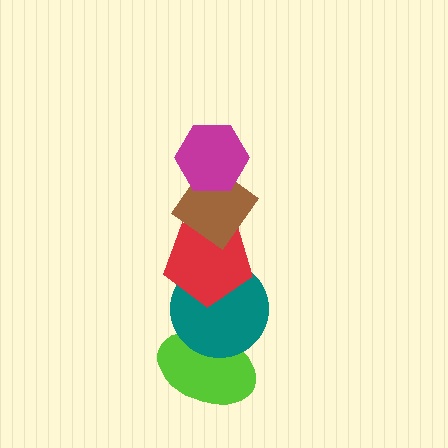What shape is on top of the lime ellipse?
The teal circle is on top of the lime ellipse.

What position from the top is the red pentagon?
The red pentagon is 3rd from the top.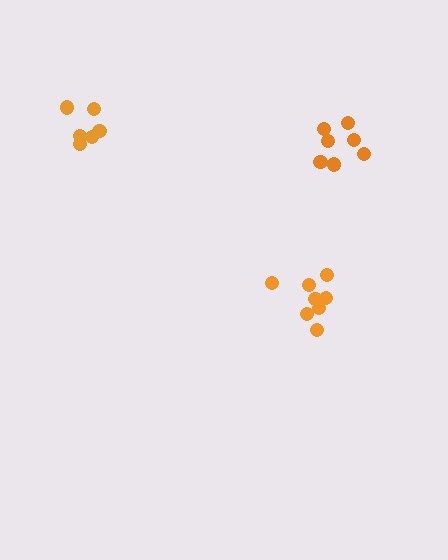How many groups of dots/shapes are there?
There are 3 groups.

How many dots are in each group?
Group 1: 8 dots, Group 2: 7 dots, Group 3: 6 dots (21 total).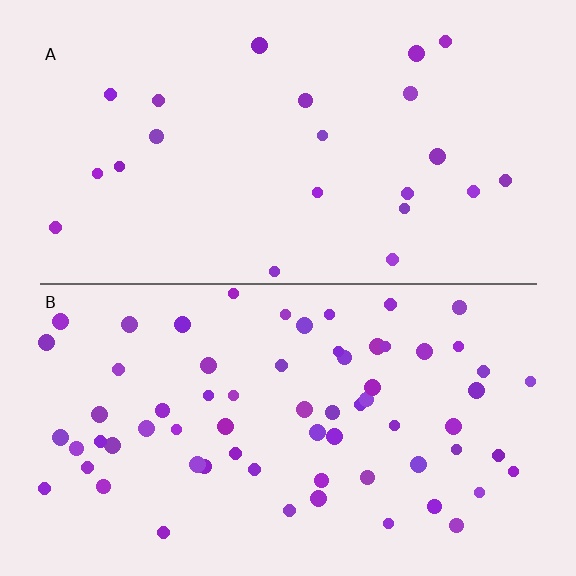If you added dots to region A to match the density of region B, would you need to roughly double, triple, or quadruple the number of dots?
Approximately triple.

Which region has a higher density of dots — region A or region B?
B (the bottom).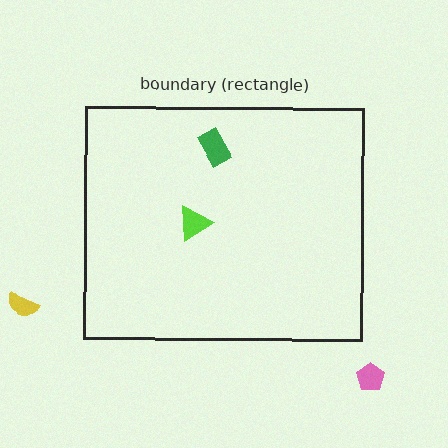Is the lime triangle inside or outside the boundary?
Inside.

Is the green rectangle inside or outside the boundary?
Inside.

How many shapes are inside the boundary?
2 inside, 2 outside.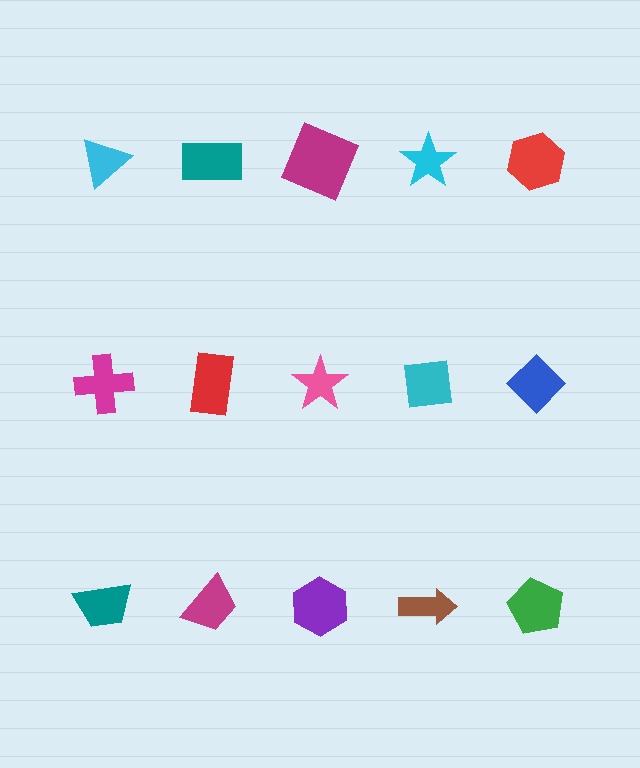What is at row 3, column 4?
A brown arrow.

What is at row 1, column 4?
A cyan star.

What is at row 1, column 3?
A magenta square.